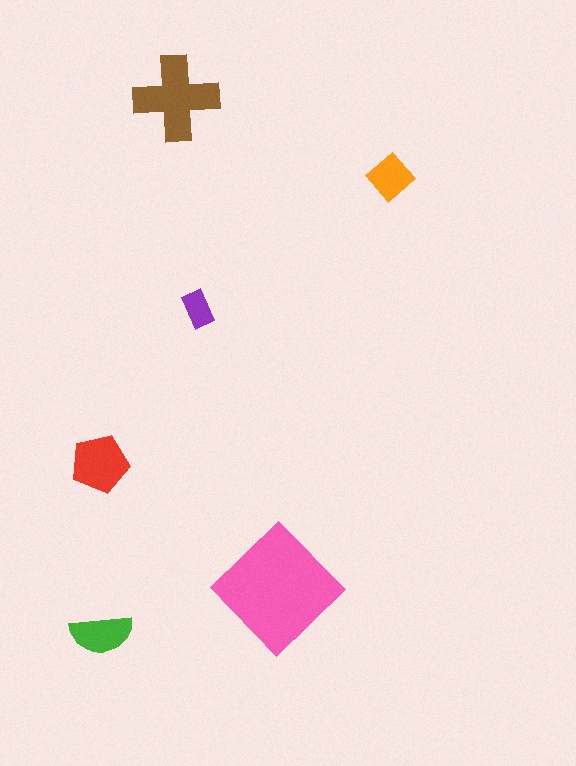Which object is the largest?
The pink diamond.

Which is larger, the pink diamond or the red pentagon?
The pink diamond.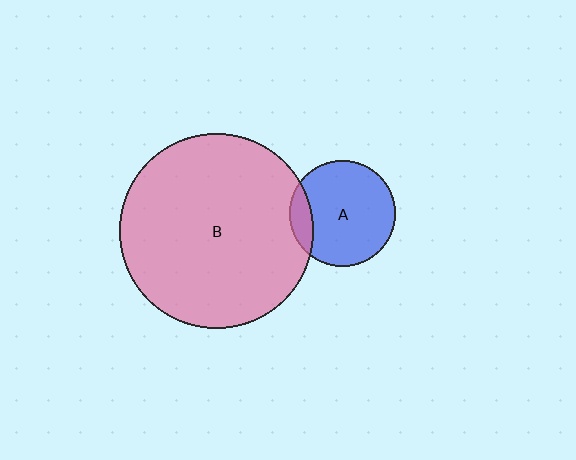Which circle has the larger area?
Circle B (pink).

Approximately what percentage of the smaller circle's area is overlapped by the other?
Approximately 15%.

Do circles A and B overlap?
Yes.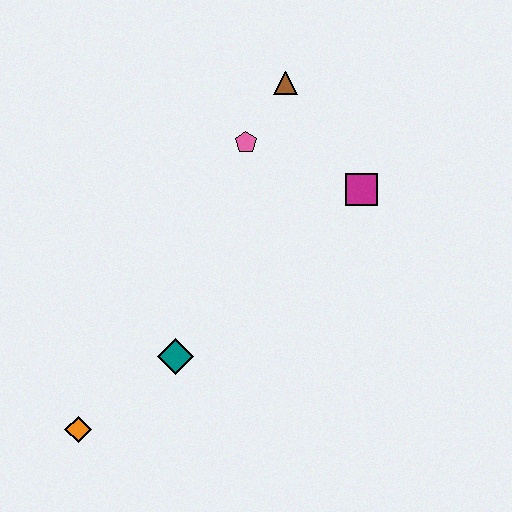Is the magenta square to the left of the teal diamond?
No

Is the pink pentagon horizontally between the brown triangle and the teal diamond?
Yes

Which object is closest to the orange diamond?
The teal diamond is closest to the orange diamond.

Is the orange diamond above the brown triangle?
No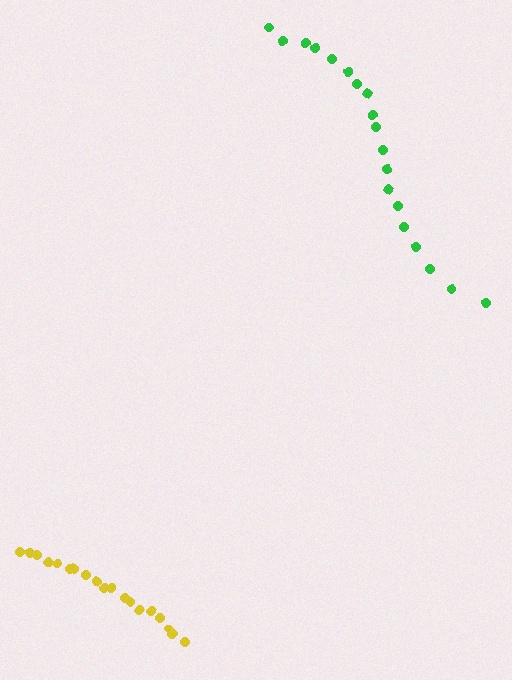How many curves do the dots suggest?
There are 2 distinct paths.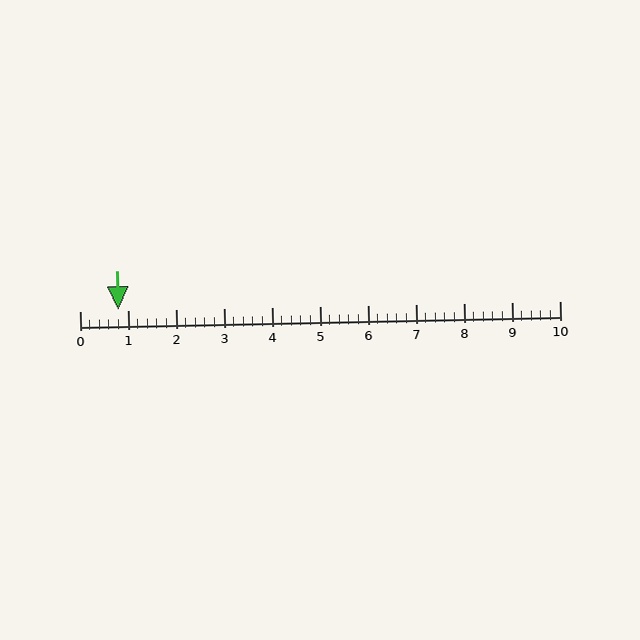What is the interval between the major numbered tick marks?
The major tick marks are spaced 1 units apart.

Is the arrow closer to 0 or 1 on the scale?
The arrow is closer to 1.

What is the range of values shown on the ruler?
The ruler shows values from 0 to 10.